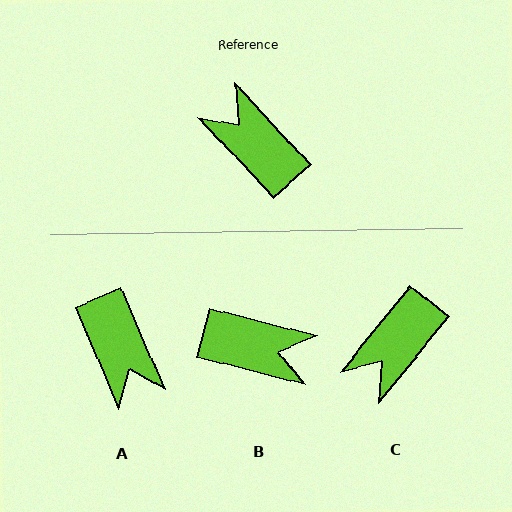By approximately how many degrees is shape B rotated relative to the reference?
Approximately 147 degrees clockwise.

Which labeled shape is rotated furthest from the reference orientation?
A, about 160 degrees away.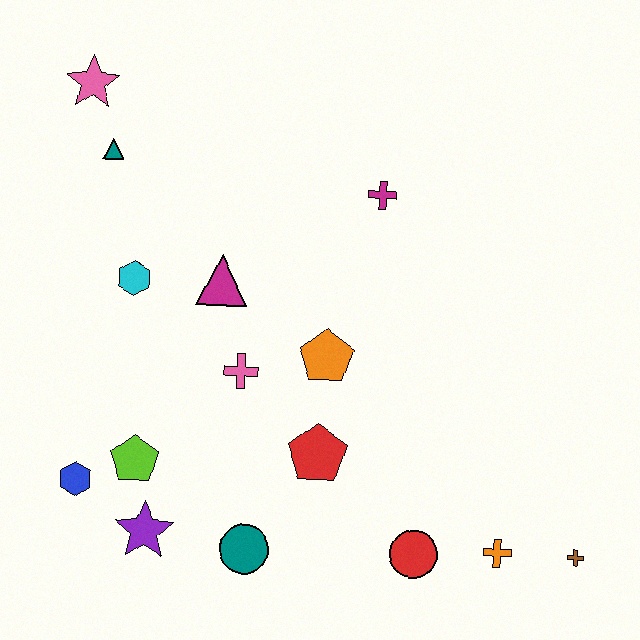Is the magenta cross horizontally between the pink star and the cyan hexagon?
No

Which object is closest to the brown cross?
The orange cross is closest to the brown cross.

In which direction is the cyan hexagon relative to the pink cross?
The cyan hexagon is to the left of the pink cross.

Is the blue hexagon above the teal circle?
Yes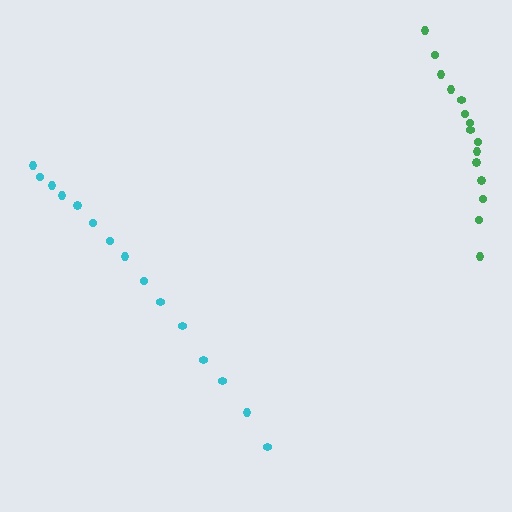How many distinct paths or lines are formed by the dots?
There are 2 distinct paths.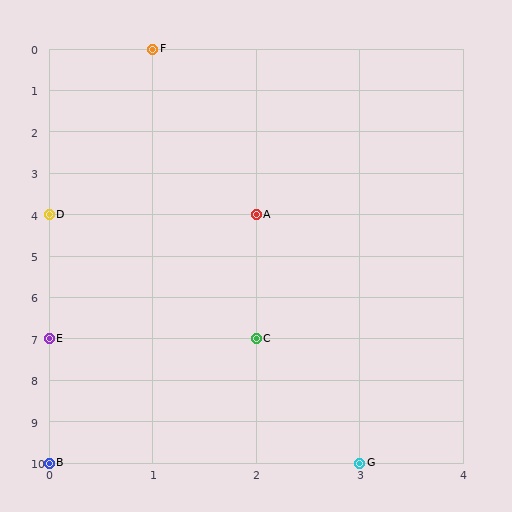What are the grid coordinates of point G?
Point G is at grid coordinates (3, 10).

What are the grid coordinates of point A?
Point A is at grid coordinates (2, 4).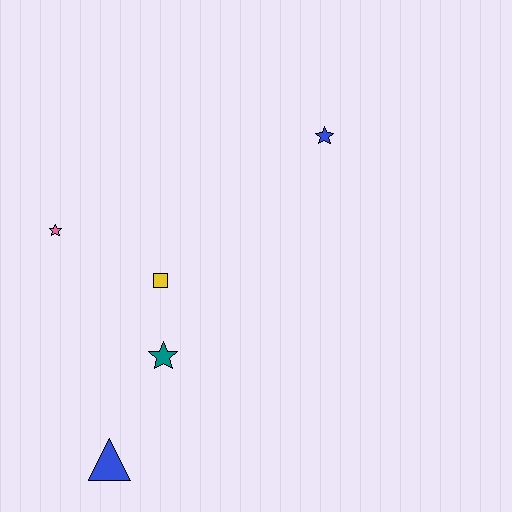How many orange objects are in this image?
There are no orange objects.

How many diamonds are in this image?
There are no diamonds.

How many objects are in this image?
There are 5 objects.